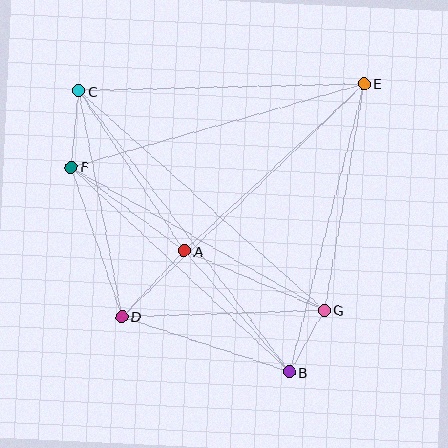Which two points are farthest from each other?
Points B and C are farthest from each other.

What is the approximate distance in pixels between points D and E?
The distance between D and E is approximately 336 pixels.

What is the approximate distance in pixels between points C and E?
The distance between C and E is approximately 285 pixels.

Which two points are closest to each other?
Points B and G are closest to each other.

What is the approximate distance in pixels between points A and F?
The distance between A and F is approximately 141 pixels.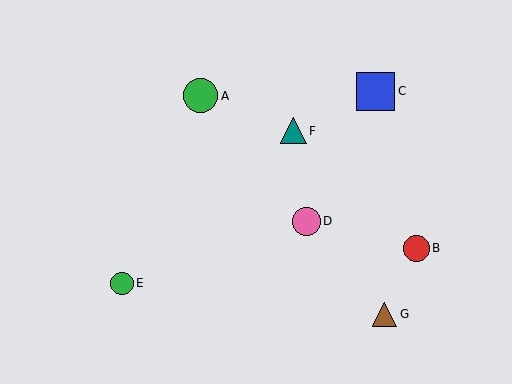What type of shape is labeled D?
Shape D is a pink circle.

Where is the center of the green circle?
The center of the green circle is at (201, 96).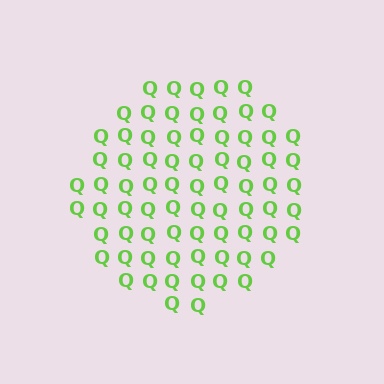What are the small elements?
The small elements are letter Q's.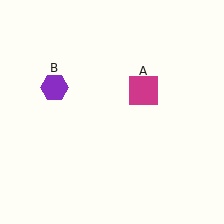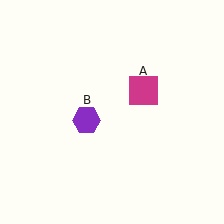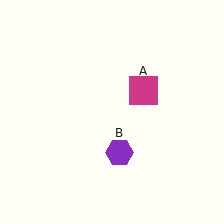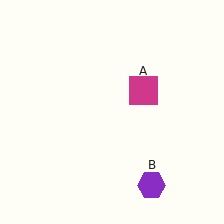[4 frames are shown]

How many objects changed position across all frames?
1 object changed position: purple hexagon (object B).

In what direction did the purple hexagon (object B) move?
The purple hexagon (object B) moved down and to the right.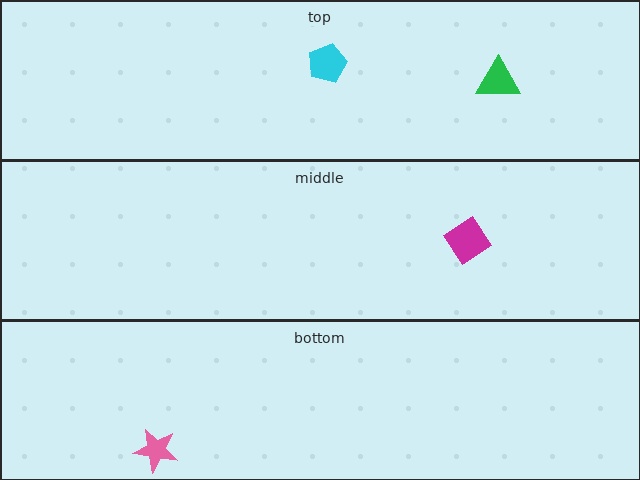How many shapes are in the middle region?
1.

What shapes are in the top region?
The cyan pentagon, the green triangle.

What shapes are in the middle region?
The magenta diamond.